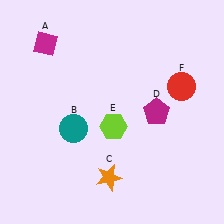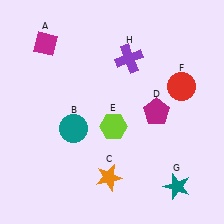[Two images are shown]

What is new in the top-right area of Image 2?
A purple cross (H) was added in the top-right area of Image 2.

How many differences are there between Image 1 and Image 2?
There are 2 differences between the two images.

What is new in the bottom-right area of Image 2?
A teal star (G) was added in the bottom-right area of Image 2.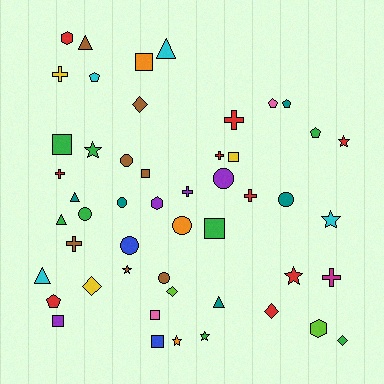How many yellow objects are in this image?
There are 3 yellow objects.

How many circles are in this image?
There are 8 circles.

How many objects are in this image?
There are 50 objects.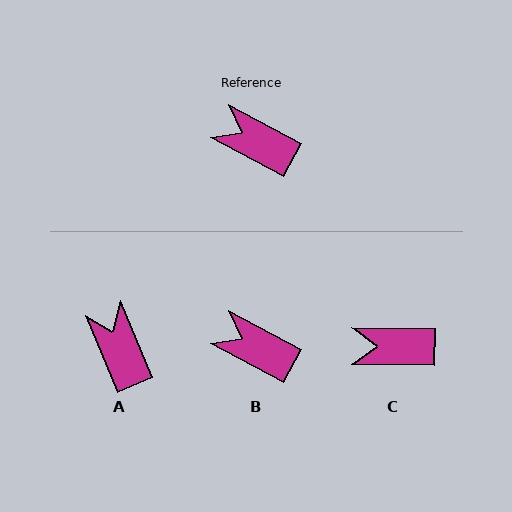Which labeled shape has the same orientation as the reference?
B.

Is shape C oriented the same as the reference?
No, it is off by about 27 degrees.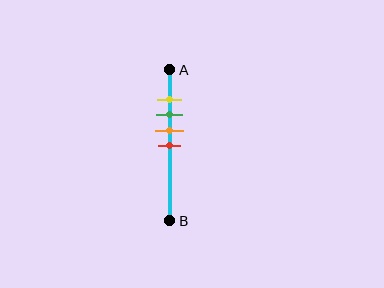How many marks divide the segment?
There are 4 marks dividing the segment.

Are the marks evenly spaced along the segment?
Yes, the marks are approximately evenly spaced.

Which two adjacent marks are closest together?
The yellow and green marks are the closest adjacent pair.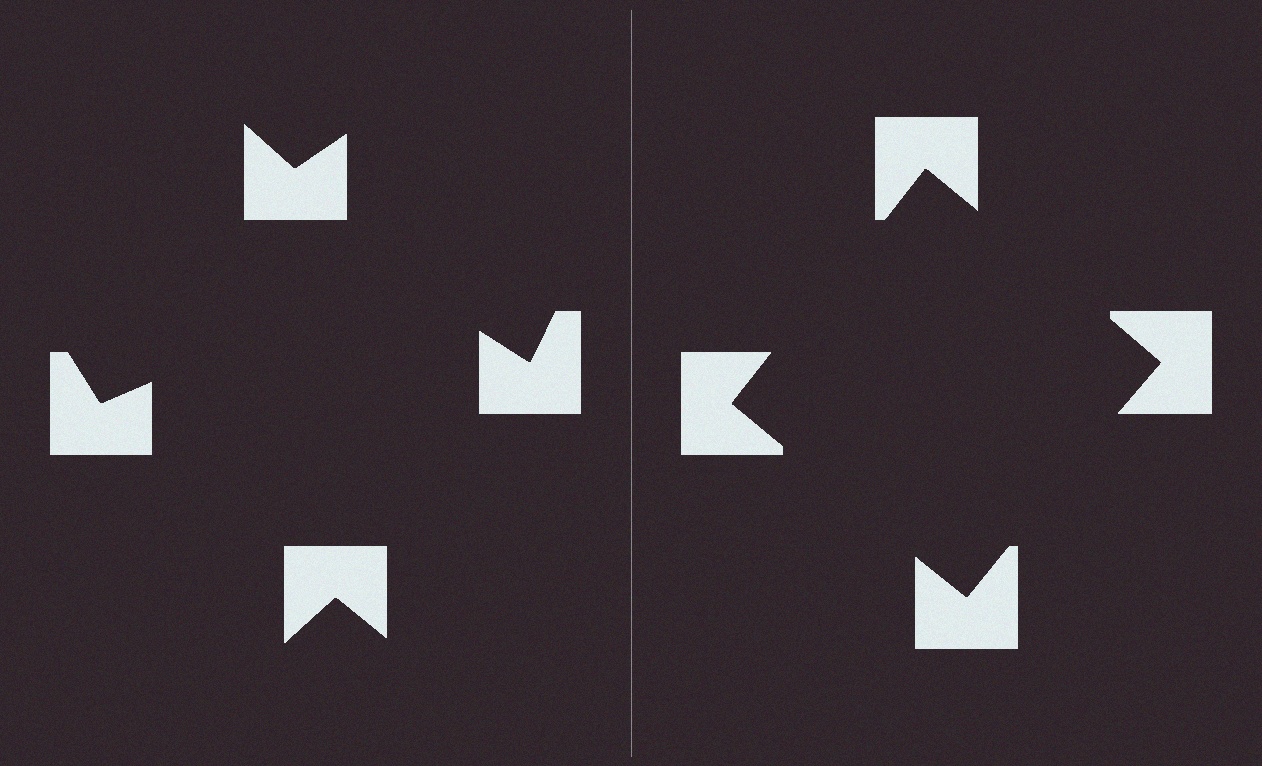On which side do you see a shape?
An illusory square appears on the right side. On the left side the wedge cuts are rotated, so no coherent shape forms.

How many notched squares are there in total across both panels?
8 — 4 on each side.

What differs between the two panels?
The notched squares are positioned identically on both sides; only the wedge orientations differ. On the right they align to a square; on the left they are misaligned.